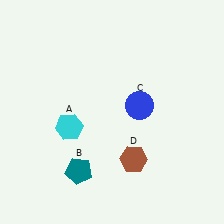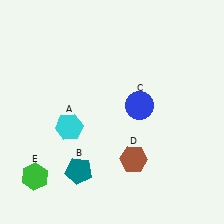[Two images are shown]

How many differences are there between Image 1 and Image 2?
There is 1 difference between the two images.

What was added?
A green hexagon (E) was added in Image 2.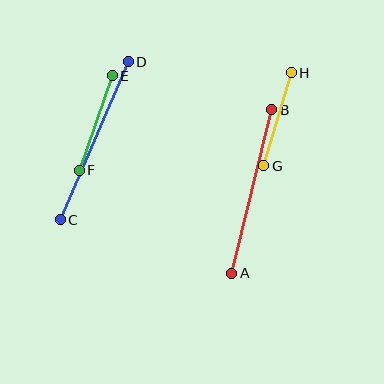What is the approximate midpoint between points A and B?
The midpoint is at approximately (252, 191) pixels.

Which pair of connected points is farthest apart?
Points C and D are farthest apart.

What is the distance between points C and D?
The distance is approximately 172 pixels.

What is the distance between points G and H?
The distance is approximately 97 pixels.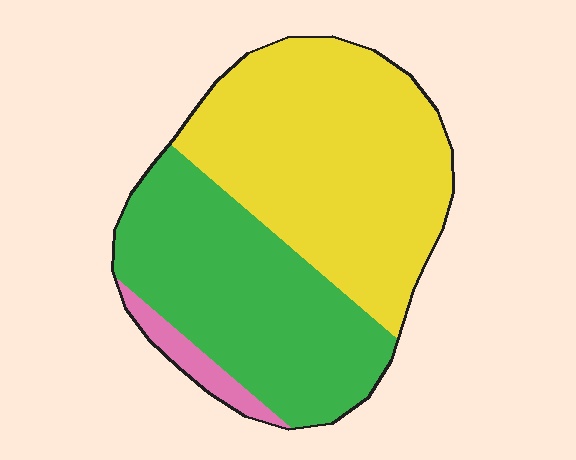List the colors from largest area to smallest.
From largest to smallest: yellow, green, pink.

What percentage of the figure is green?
Green takes up about two fifths (2/5) of the figure.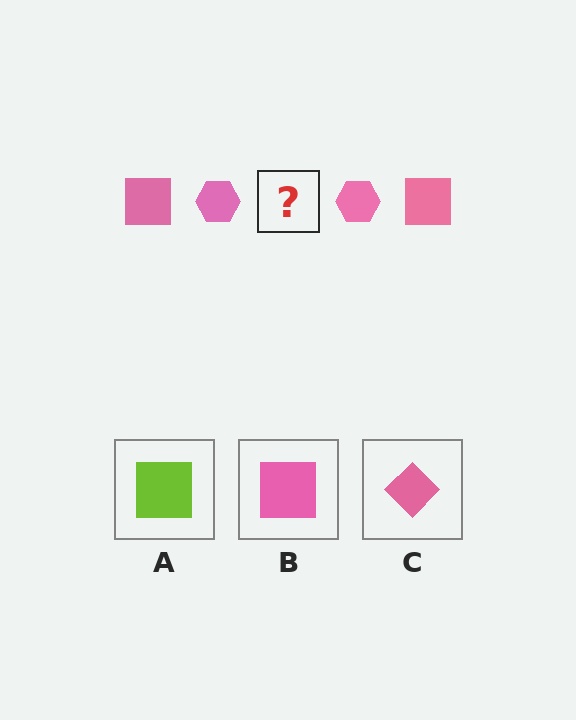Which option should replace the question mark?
Option B.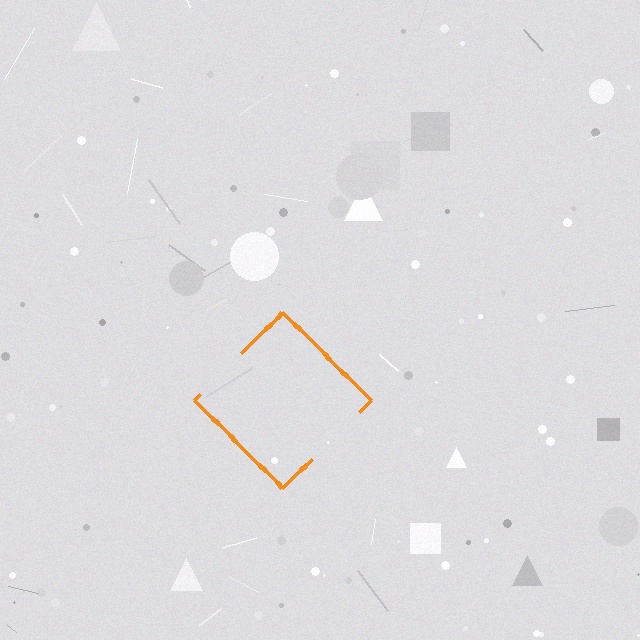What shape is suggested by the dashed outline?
The dashed outline suggests a diamond.